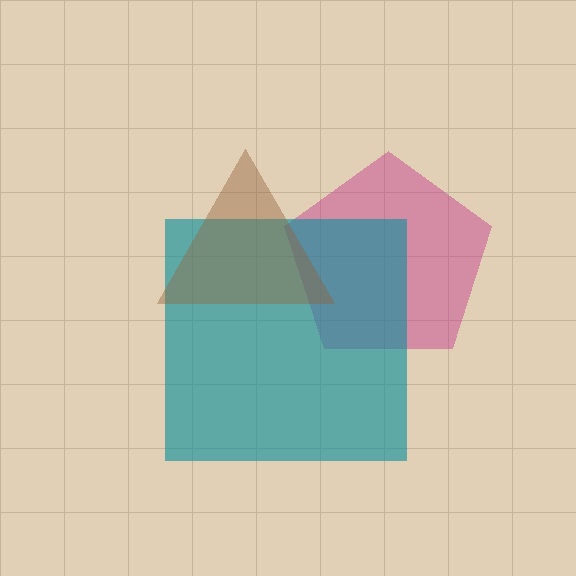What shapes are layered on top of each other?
The layered shapes are: a magenta pentagon, a teal square, a brown triangle.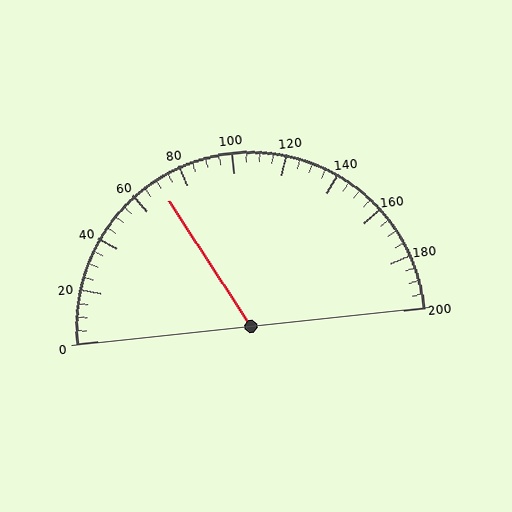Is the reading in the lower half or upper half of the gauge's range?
The reading is in the lower half of the range (0 to 200).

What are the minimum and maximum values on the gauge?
The gauge ranges from 0 to 200.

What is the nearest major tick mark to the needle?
The nearest major tick mark is 80.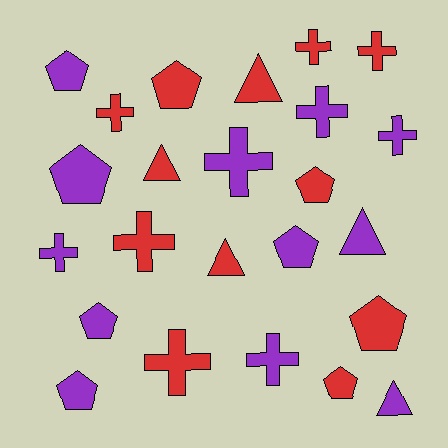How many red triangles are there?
There are 3 red triangles.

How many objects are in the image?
There are 24 objects.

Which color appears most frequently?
Purple, with 12 objects.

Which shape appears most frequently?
Cross, with 10 objects.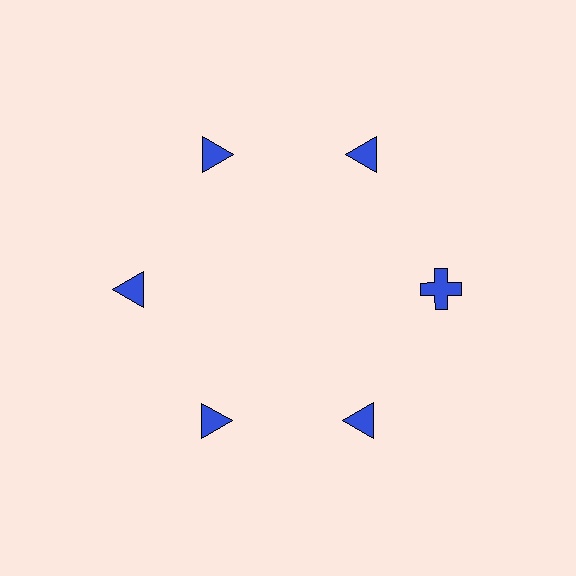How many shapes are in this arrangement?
There are 6 shapes arranged in a ring pattern.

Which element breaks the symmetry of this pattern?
The blue cross at roughly the 3 o'clock position breaks the symmetry. All other shapes are blue triangles.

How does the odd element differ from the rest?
It has a different shape: cross instead of triangle.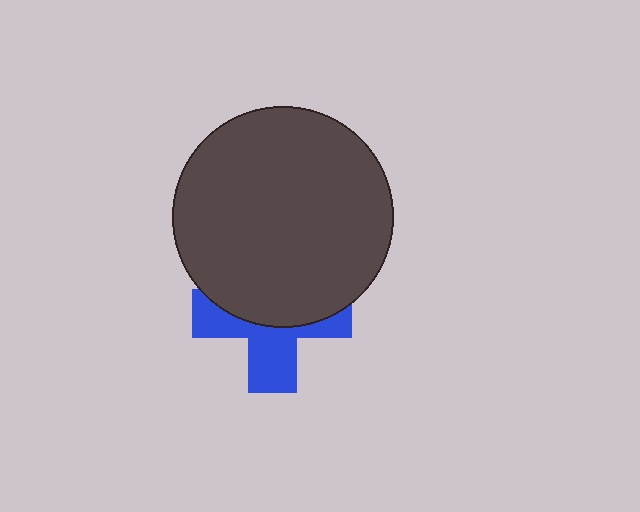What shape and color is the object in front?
The object in front is a dark gray circle.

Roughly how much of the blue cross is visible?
About half of it is visible (roughly 46%).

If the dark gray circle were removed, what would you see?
You would see the complete blue cross.